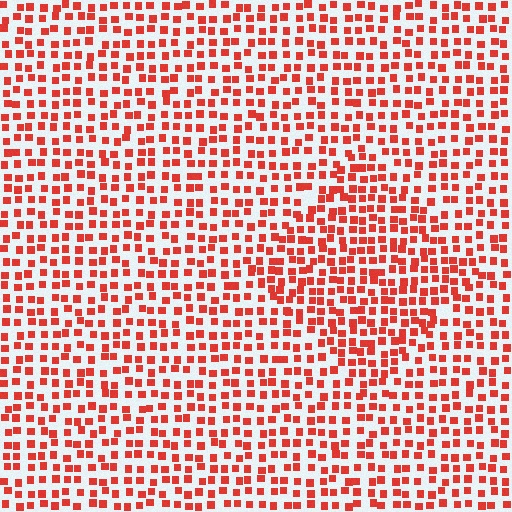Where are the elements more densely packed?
The elements are more densely packed inside the diamond boundary.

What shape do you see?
I see a diamond.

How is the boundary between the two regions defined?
The boundary is defined by a change in element density (approximately 1.4x ratio). All elements are the same color, size, and shape.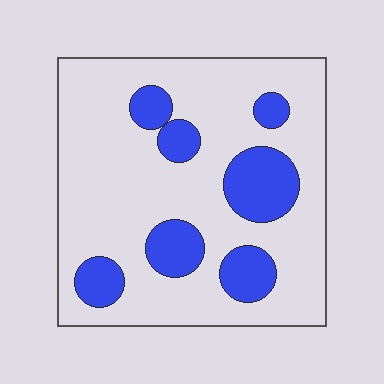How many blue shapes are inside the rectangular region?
7.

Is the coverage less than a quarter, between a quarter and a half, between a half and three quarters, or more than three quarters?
Less than a quarter.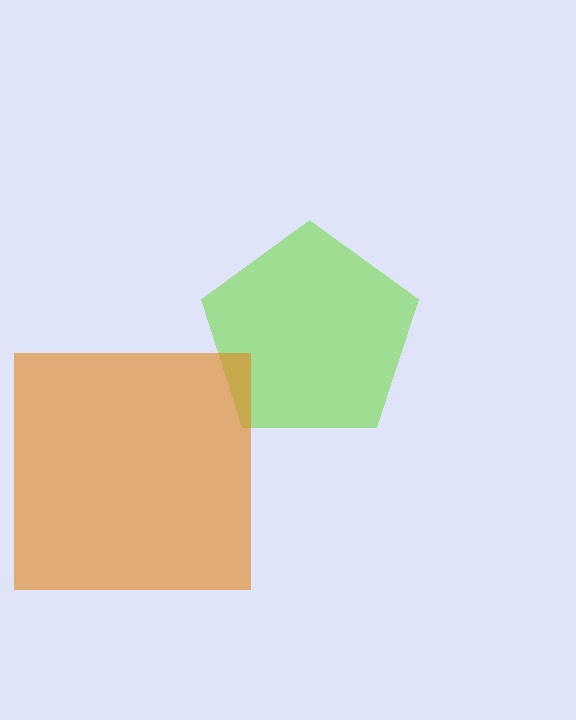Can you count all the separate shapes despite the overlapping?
Yes, there are 2 separate shapes.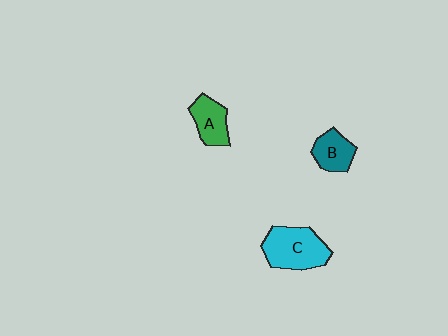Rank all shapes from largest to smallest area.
From largest to smallest: C (cyan), A (green), B (teal).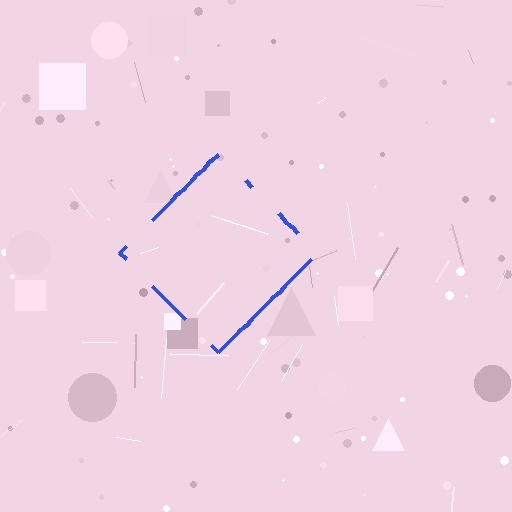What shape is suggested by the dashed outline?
The dashed outline suggests a diamond.